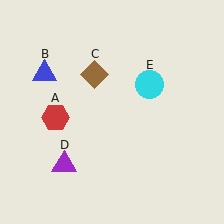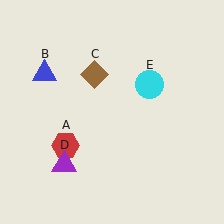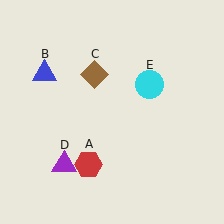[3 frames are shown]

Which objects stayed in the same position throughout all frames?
Blue triangle (object B) and brown diamond (object C) and purple triangle (object D) and cyan circle (object E) remained stationary.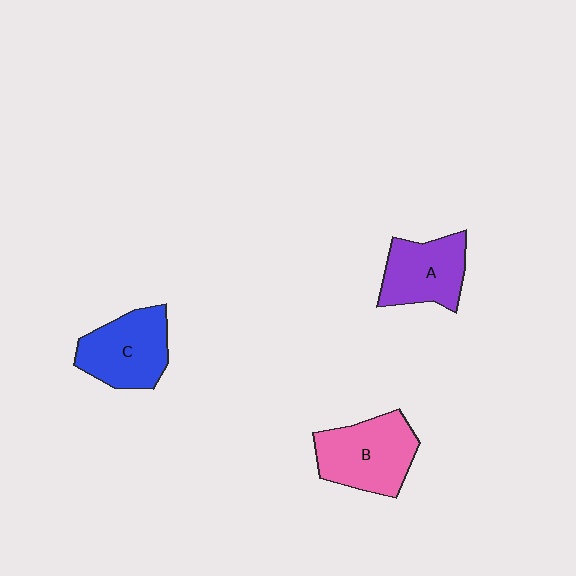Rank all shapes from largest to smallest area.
From largest to smallest: B (pink), C (blue), A (purple).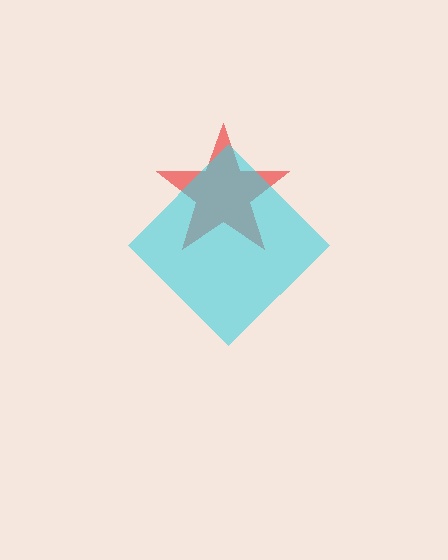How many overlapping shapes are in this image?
There are 2 overlapping shapes in the image.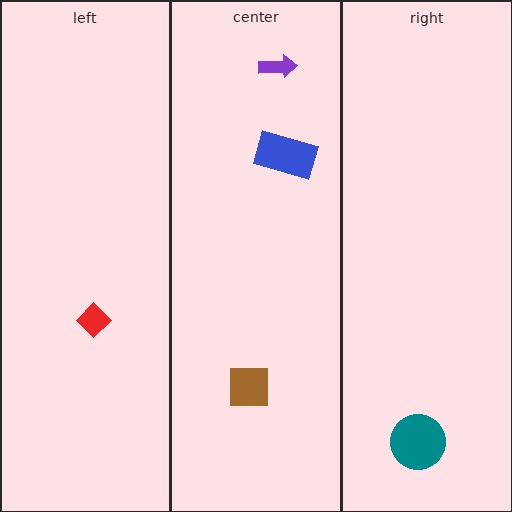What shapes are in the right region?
The teal circle.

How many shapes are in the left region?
1.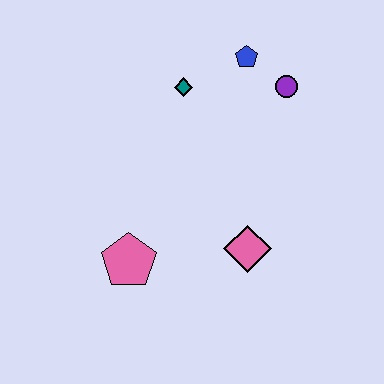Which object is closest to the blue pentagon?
The purple circle is closest to the blue pentagon.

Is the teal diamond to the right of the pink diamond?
No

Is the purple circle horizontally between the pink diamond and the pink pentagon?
No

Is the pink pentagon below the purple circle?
Yes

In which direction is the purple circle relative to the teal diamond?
The purple circle is to the right of the teal diamond.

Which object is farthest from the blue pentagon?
The pink pentagon is farthest from the blue pentagon.